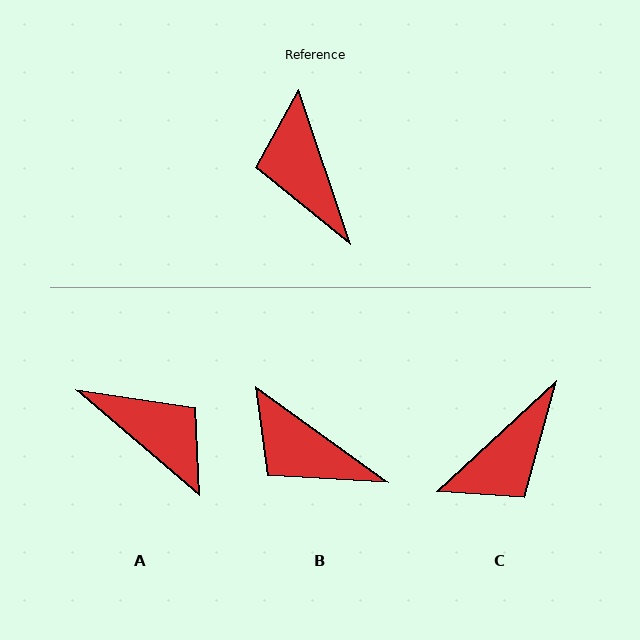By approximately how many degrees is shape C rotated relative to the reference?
Approximately 114 degrees counter-clockwise.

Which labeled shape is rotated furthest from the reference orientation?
A, about 149 degrees away.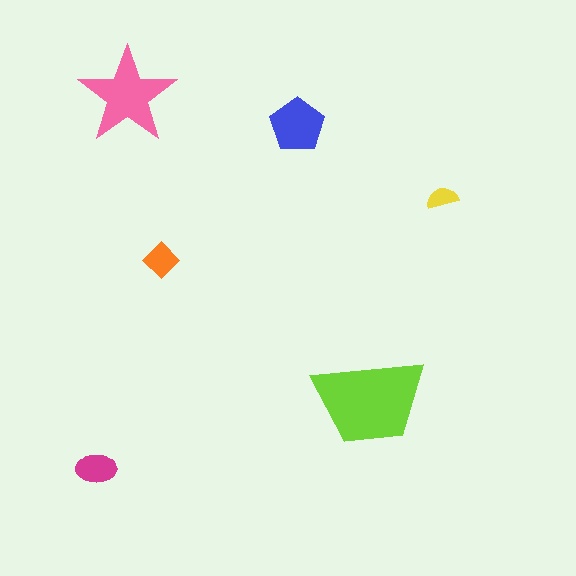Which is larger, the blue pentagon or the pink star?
The pink star.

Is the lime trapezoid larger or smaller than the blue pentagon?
Larger.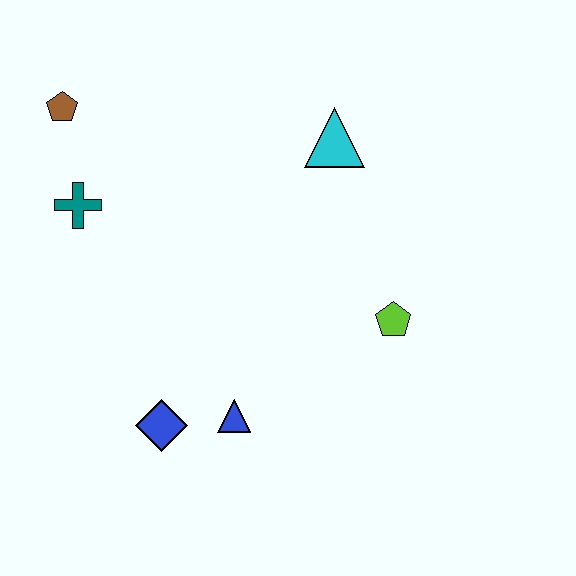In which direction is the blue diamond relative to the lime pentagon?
The blue diamond is to the left of the lime pentagon.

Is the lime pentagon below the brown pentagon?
Yes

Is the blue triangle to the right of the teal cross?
Yes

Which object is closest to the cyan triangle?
The lime pentagon is closest to the cyan triangle.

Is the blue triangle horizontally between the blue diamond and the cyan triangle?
Yes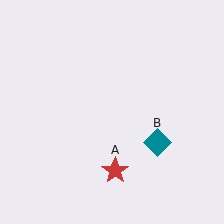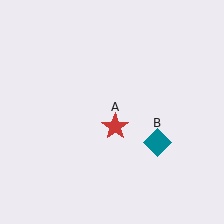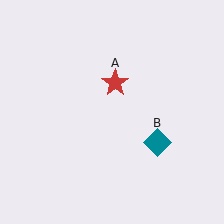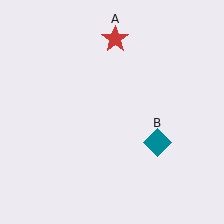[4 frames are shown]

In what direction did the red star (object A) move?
The red star (object A) moved up.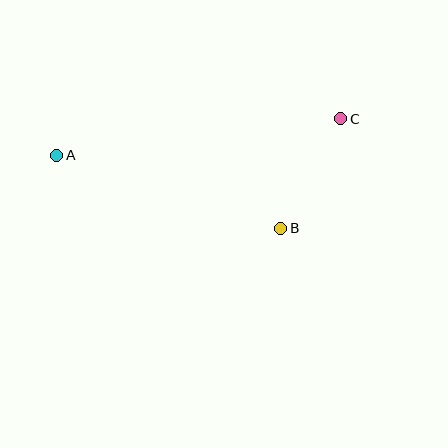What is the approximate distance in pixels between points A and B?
The distance between A and B is approximately 236 pixels.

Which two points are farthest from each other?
Points A and C are farthest from each other.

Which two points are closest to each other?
Points B and C are closest to each other.